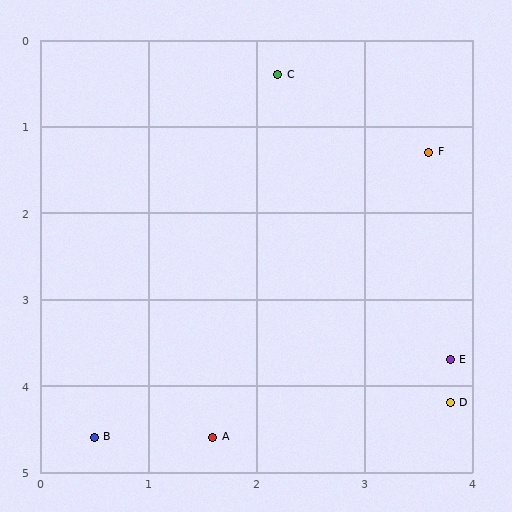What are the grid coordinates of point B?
Point B is at approximately (0.5, 4.6).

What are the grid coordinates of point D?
Point D is at approximately (3.8, 4.2).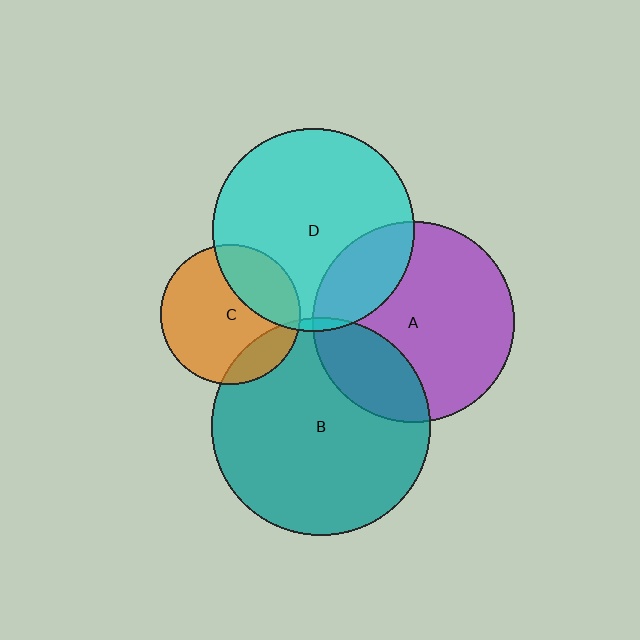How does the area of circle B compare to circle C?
Approximately 2.5 times.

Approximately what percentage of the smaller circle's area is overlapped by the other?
Approximately 20%.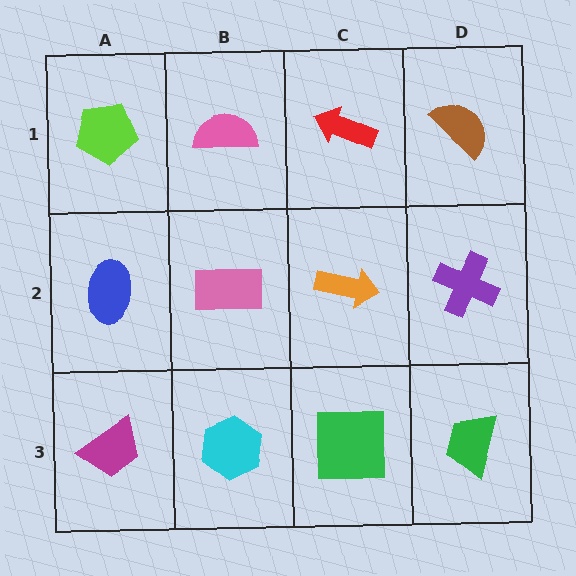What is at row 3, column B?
A cyan hexagon.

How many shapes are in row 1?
4 shapes.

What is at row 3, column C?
A green square.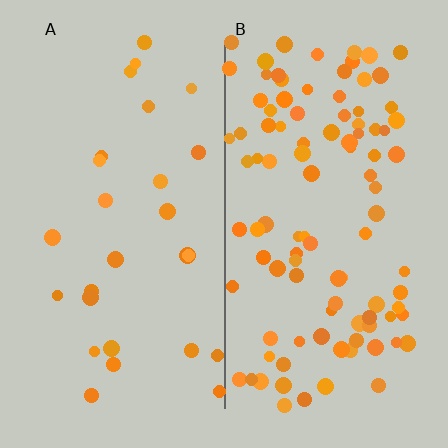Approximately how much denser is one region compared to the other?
Approximately 3.7× — region B over region A.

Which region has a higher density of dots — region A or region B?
B (the right).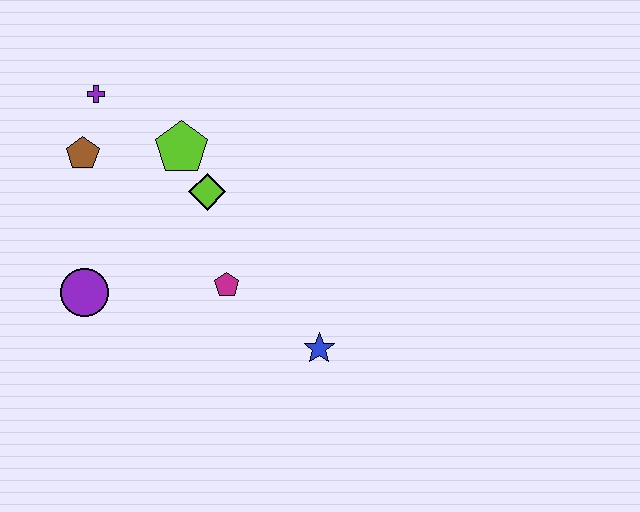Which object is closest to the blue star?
The magenta pentagon is closest to the blue star.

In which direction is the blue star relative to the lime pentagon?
The blue star is below the lime pentagon.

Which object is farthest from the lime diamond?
The blue star is farthest from the lime diamond.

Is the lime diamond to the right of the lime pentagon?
Yes